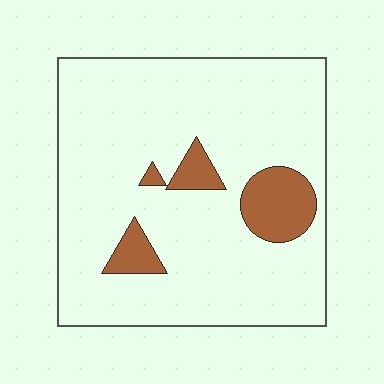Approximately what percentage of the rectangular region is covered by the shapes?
Approximately 10%.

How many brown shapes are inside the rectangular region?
4.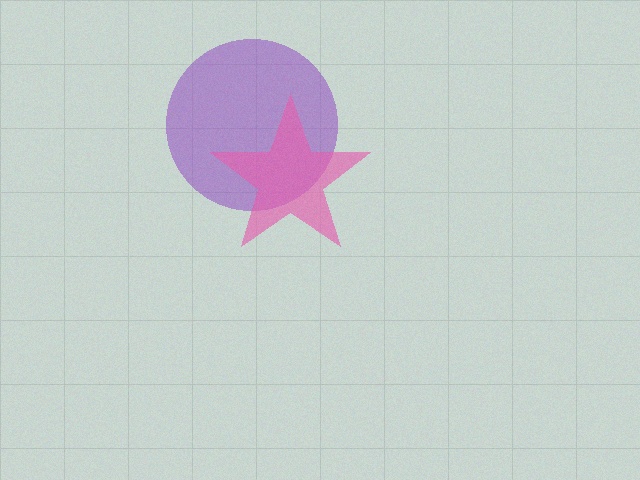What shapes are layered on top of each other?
The layered shapes are: a purple circle, a pink star.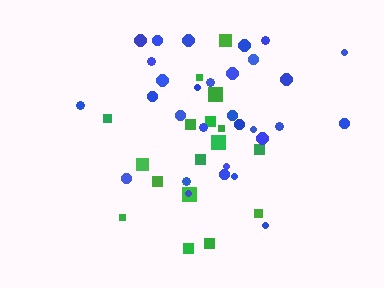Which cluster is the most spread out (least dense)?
Green.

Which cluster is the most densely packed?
Blue.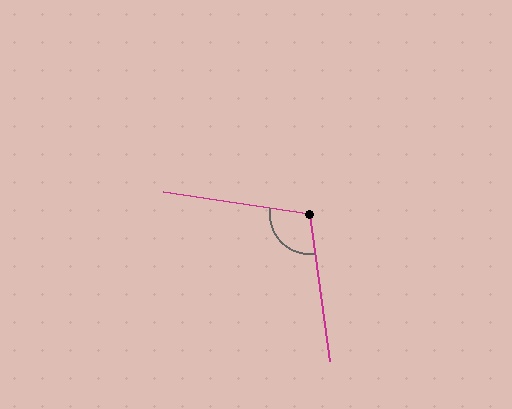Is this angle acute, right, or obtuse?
It is obtuse.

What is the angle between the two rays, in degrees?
Approximately 107 degrees.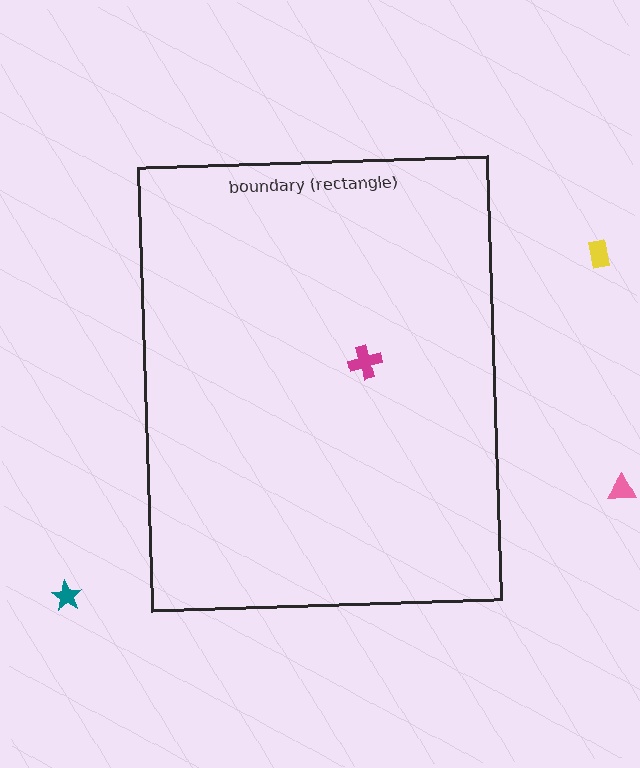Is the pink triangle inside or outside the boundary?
Outside.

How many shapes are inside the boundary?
1 inside, 3 outside.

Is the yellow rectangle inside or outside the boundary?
Outside.